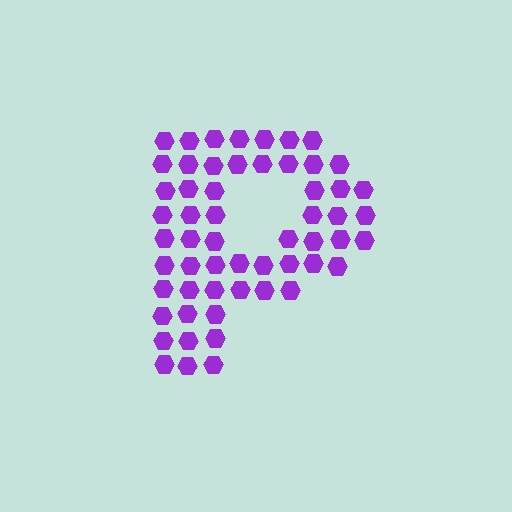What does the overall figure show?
The overall figure shows the letter P.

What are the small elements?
The small elements are hexagons.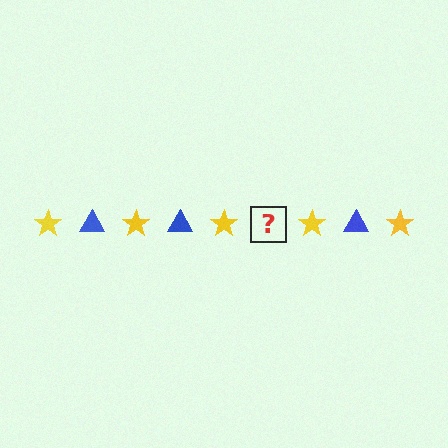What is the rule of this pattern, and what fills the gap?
The rule is that the pattern alternates between yellow star and blue triangle. The gap should be filled with a blue triangle.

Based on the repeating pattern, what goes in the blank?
The blank should be a blue triangle.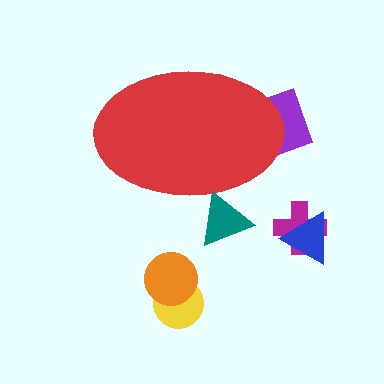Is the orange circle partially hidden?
No, the orange circle is fully visible.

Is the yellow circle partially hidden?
No, the yellow circle is fully visible.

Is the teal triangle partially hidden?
Yes, the teal triangle is partially hidden behind the red ellipse.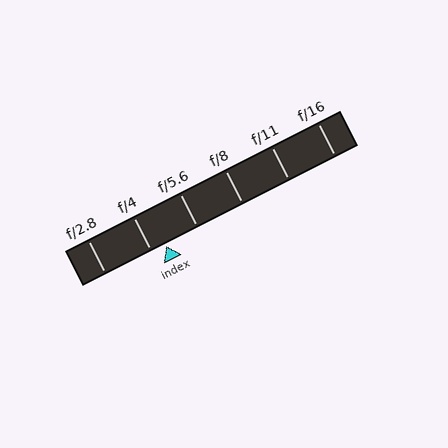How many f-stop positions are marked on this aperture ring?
There are 6 f-stop positions marked.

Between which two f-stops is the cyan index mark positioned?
The index mark is between f/4 and f/5.6.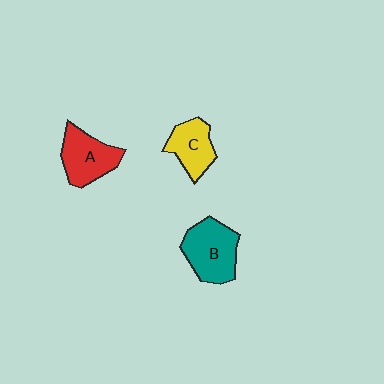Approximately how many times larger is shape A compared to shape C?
Approximately 1.2 times.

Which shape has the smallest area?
Shape C (yellow).